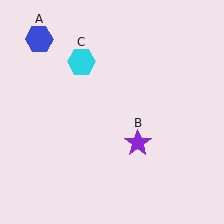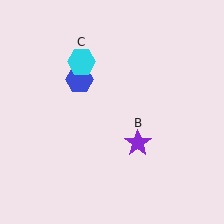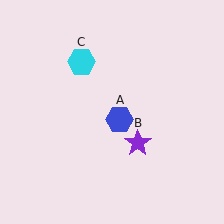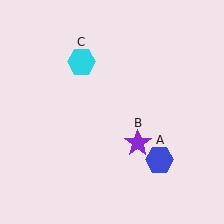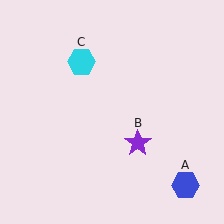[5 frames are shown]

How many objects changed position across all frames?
1 object changed position: blue hexagon (object A).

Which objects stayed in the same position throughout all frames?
Purple star (object B) and cyan hexagon (object C) remained stationary.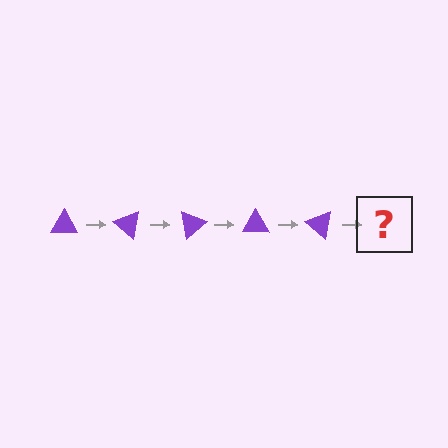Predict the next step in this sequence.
The next step is a purple triangle rotated 200 degrees.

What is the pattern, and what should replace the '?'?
The pattern is that the triangle rotates 40 degrees each step. The '?' should be a purple triangle rotated 200 degrees.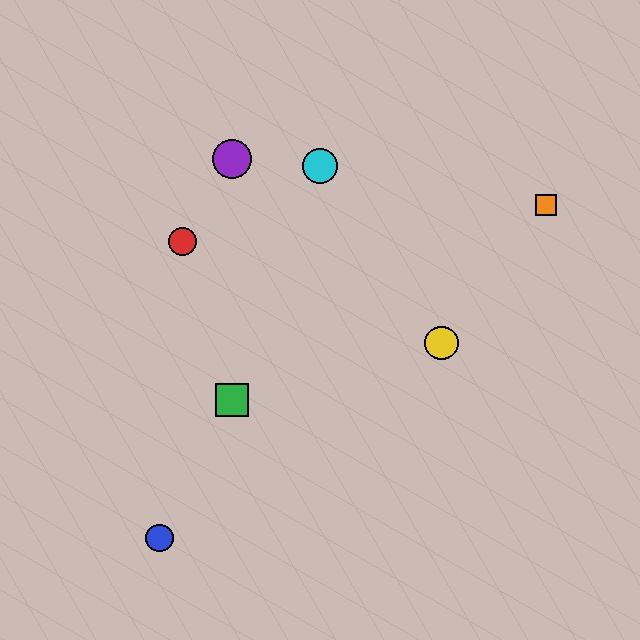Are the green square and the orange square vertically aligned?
No, the green square is at x≈232 and the orange square is at x≈546.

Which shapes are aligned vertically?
The green square, the purple circle are aligned vertically.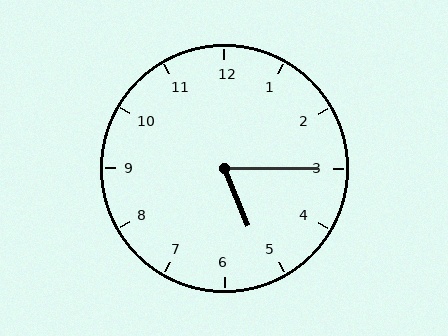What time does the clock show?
5:15.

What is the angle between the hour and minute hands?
Approximately 68 degrees.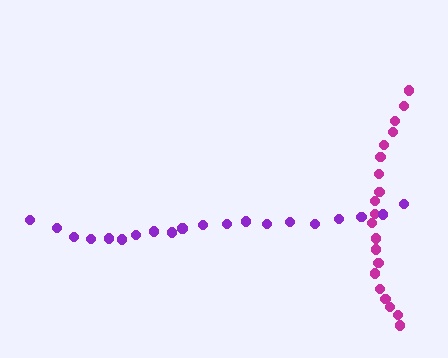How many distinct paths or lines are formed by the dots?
There are 2 distinct paths.